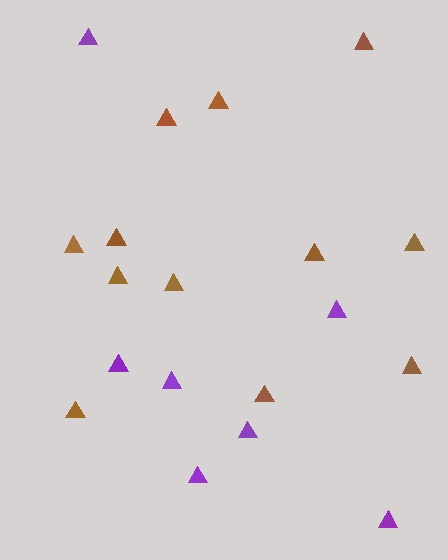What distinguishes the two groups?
There are 2 groups: one group of purple triangles (7) and one group of brown triangles (12).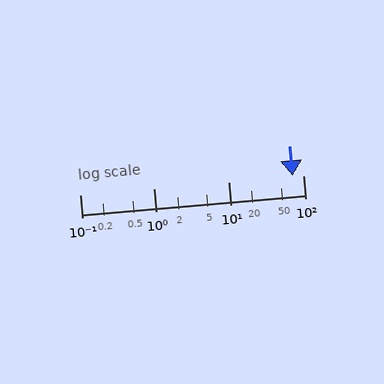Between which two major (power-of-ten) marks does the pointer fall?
The pointer is between 10 and 100.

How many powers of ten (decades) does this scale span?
The scale spans 3 decades, from 0.1 to 100.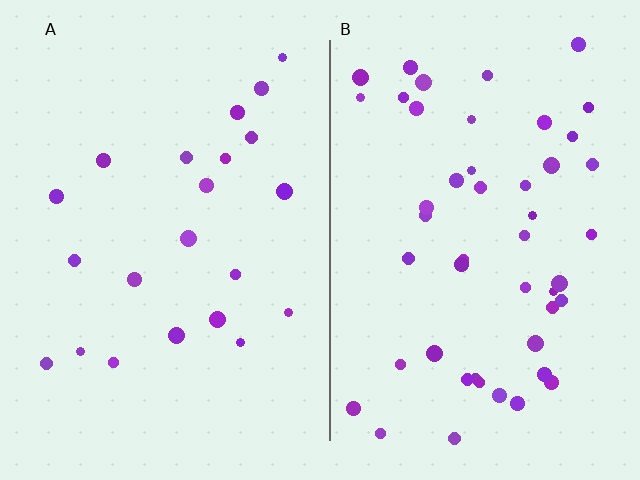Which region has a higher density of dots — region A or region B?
B (the right).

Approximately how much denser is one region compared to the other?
Approximately 2.3× — region B over region A.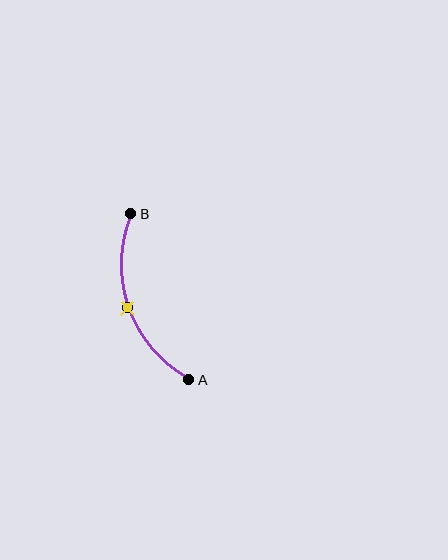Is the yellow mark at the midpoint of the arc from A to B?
Yes. The yellow mark lies on the arc at equal arc-length from both A and B — it is the arc midpoint.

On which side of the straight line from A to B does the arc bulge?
The arc bulges to the left of the straight line connecting A and B.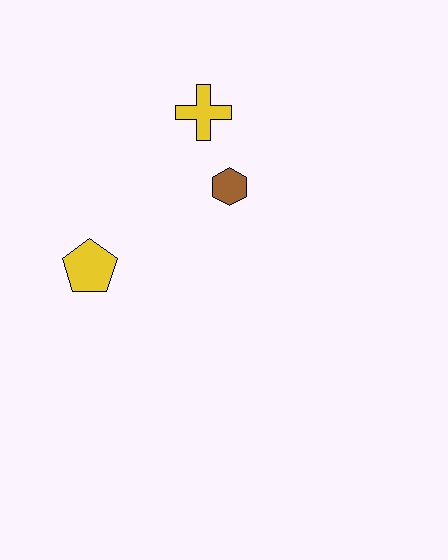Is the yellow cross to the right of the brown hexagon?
No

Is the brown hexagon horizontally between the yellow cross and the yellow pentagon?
No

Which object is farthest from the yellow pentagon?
The yellow cross is farthest from the yellow pentagon.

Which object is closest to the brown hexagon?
The yellow cross is closest to the brown hexagon.